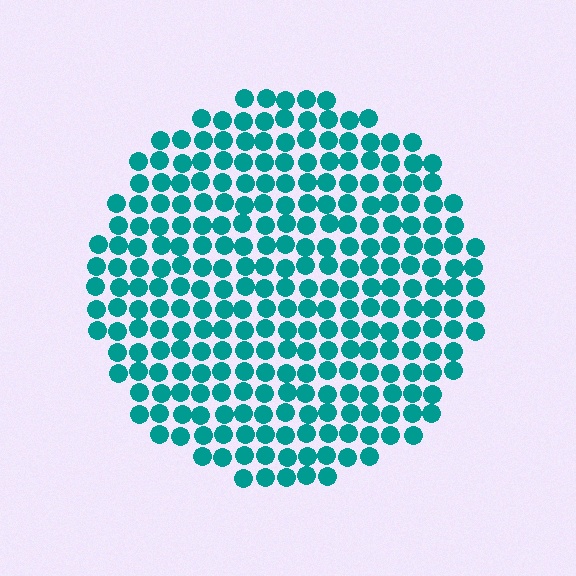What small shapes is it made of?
It is made of small circles.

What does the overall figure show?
The overall figure shows a circle.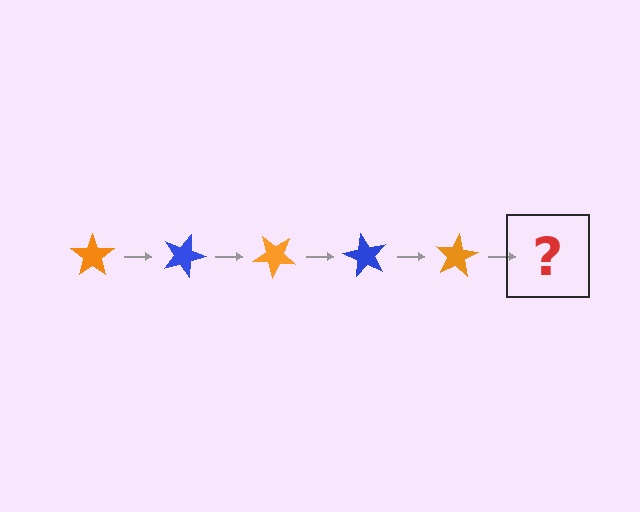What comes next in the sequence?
The next element should be a blue star, rotated 100 degrees from the start.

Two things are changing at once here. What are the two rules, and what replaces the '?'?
The two rules are that it rotates 20 degrees each step and the color cycles through orange and blue. The '?' should be a blue star, rotated 100 degrees from the start.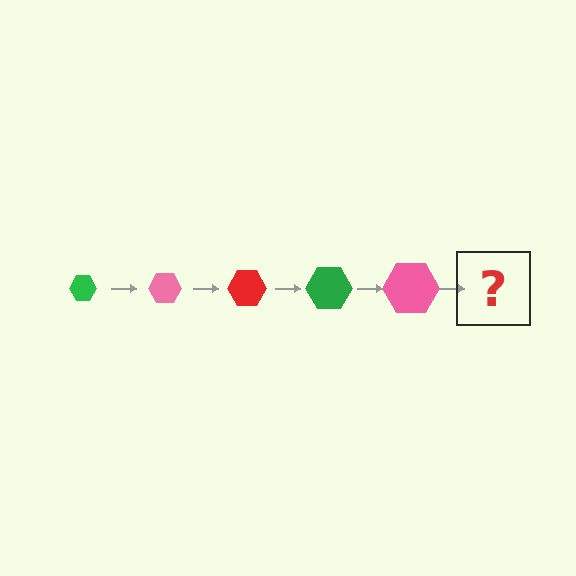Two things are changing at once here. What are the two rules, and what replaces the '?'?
The two rules are that the hexagon grows larger each step and the color cycles through green, pink, and red. The '?' should be a red hexagon, larger than the previous one.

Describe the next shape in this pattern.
It should be a red hexagon, larger than the previous one.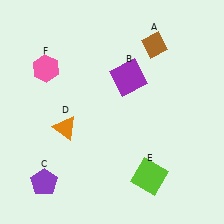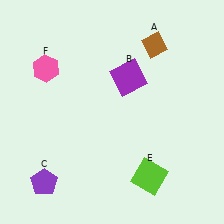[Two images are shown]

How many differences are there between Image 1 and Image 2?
There is 1 difference between the two images.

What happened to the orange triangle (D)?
The orange triangle (D) was removed in Image 2. It was in the bottom-left area of Image 1.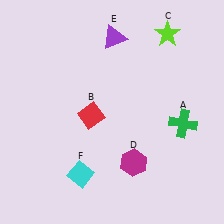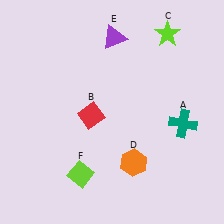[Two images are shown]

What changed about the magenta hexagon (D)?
In Image 1, D is magenta. In Image 2, it changed to orange.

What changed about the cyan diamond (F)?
In Image 1, F is cyan. In Image 2, it changed to lime.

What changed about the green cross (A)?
In Image 1, A is green. In Image 2, it changed to teal.